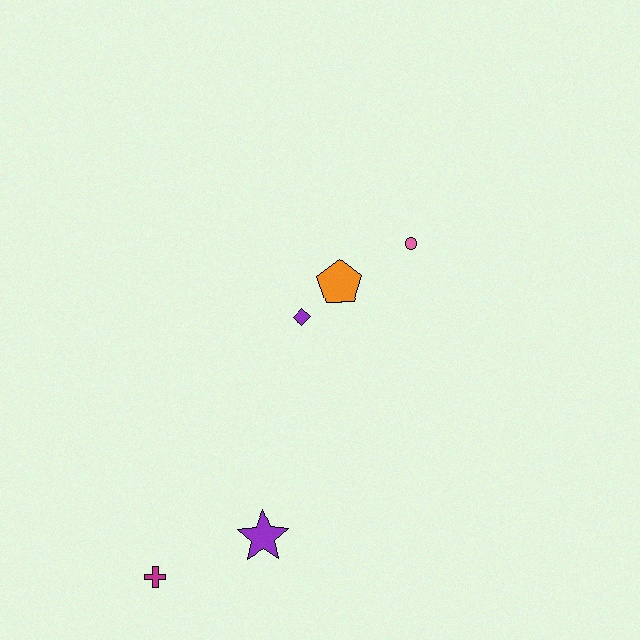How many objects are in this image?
There are 5 objects.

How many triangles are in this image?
There are no triangles.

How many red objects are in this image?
There are no red objects.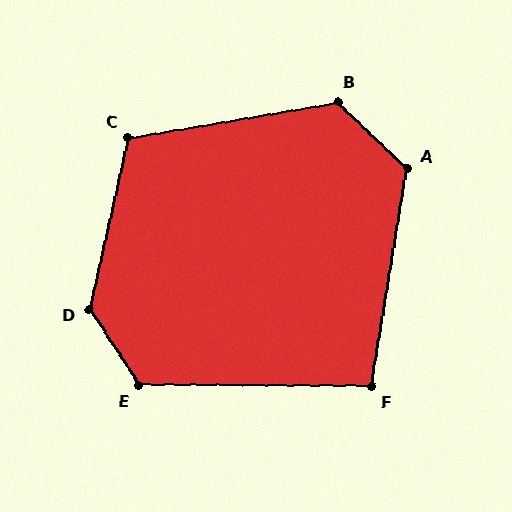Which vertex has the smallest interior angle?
F, at approximately 99 degrees.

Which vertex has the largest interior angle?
D, at approximately 135 degrees.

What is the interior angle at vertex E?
Approximately 123 degrees (obtuse).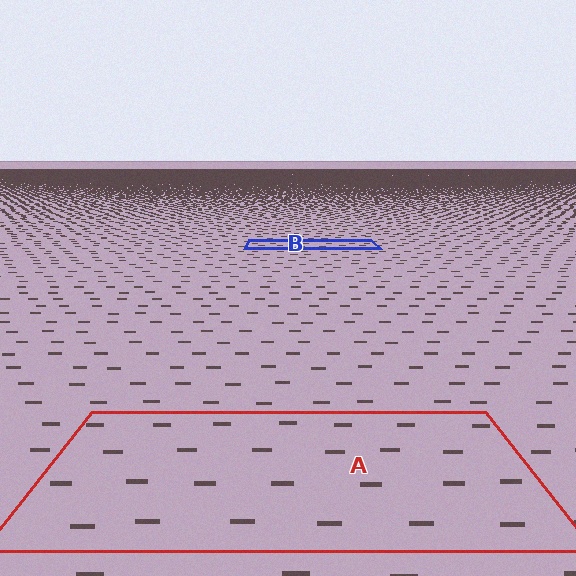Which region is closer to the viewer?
Region A is closer. The texture elements there are larger and more spread out.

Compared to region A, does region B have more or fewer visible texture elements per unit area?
Region B has more texture elements per unit area — they are packed more densely because it is farther away.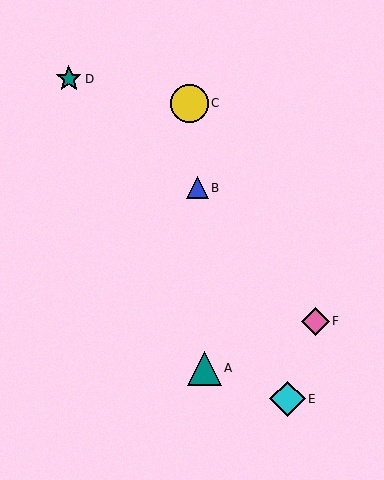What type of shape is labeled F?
Shape F is a pink diamond.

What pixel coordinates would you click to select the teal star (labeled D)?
Click at (69, 79) to select the teal star D.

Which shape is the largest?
The yellow circle (labeled C) is the largest.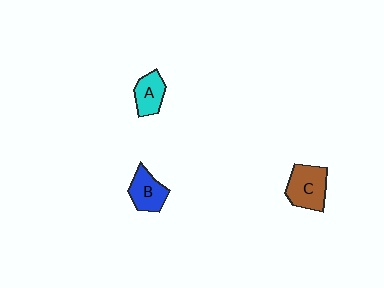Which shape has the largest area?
Shape C (brown).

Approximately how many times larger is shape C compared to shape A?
Approximately 1.5 times.